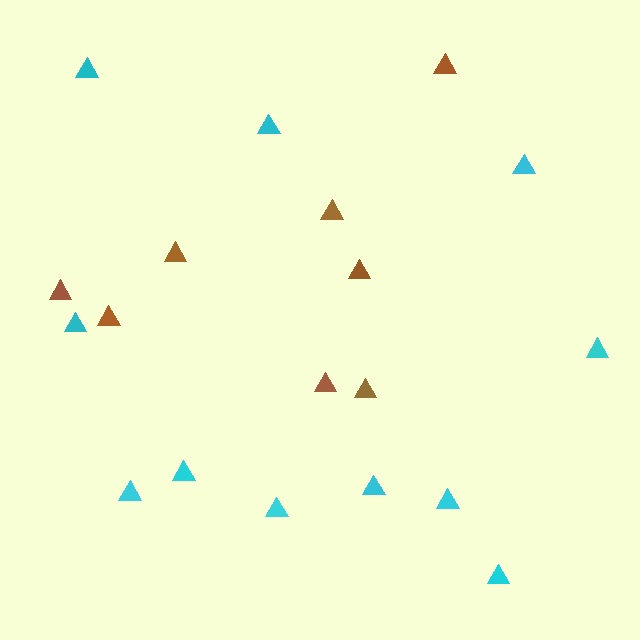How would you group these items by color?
There are 2 groups: one group of cyan triangles (11) and one group of brown triangles (8).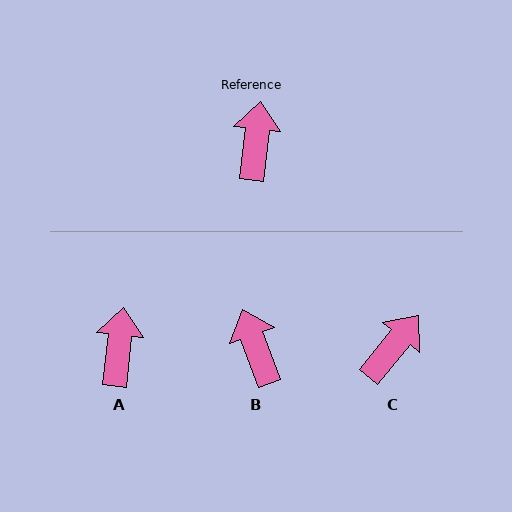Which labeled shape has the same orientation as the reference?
A.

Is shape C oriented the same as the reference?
No, it is off by about 32 degrees.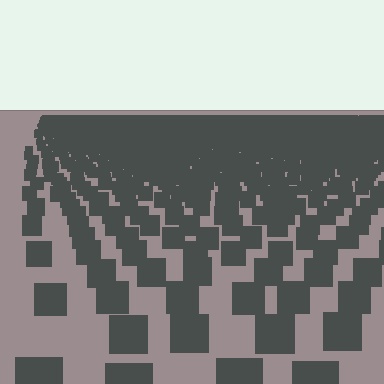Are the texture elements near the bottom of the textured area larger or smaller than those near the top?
Larger. Near the bottom, elements are closer to the viewer and appear at a bigger on-screen size.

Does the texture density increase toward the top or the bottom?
Density increases toward the top.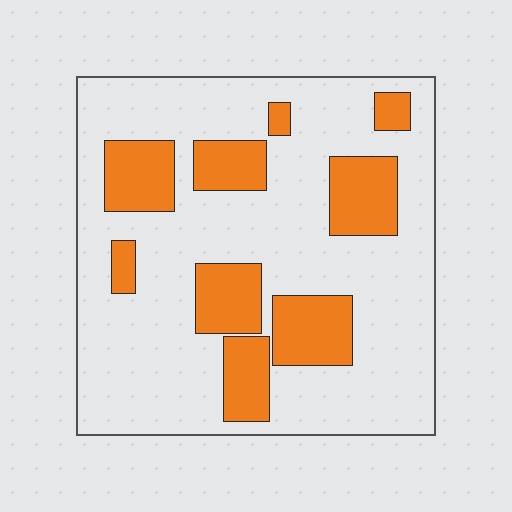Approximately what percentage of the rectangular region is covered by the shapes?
Approximately 25%.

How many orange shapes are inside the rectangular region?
9.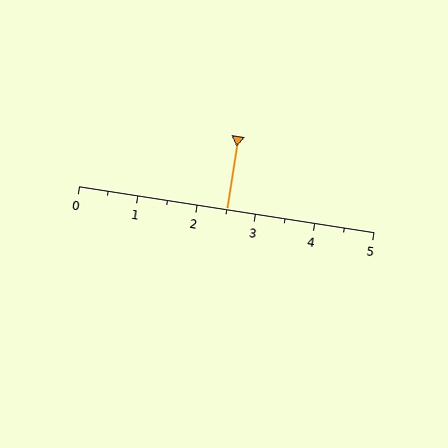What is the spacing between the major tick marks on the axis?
The major ticks are spaced 1 apart.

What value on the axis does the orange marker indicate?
The marker indicates approximately 2.5.